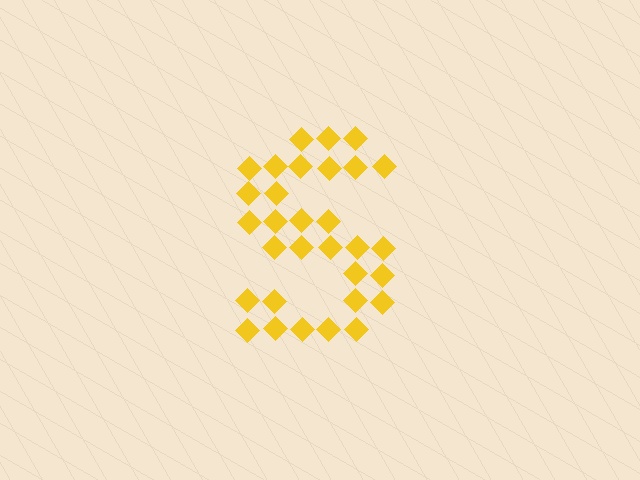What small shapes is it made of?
It is made of small diamonds.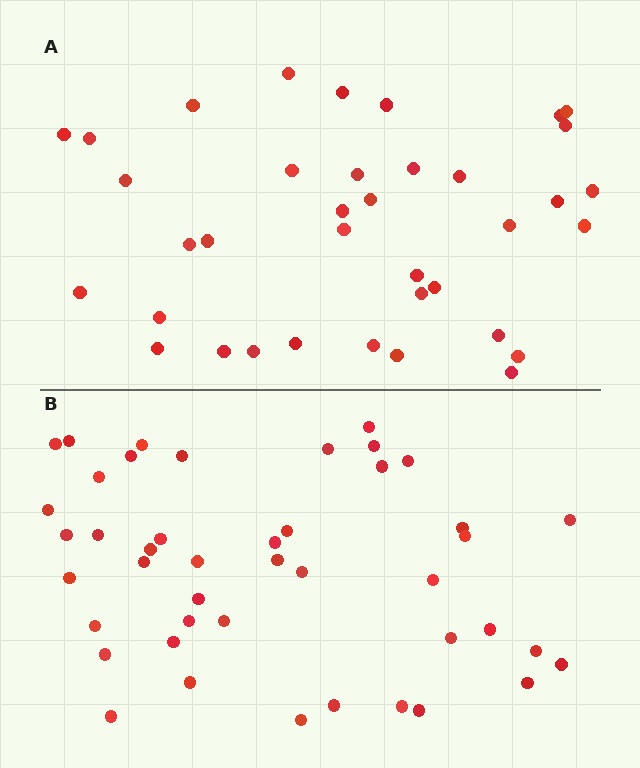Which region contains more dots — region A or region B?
Region B (the bottom region) has more dots.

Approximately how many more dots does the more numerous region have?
Region B has roughly 8 or so more dots than region A.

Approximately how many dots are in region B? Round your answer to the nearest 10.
About 40 dots. (The exact count is 44, which rounds to 40.)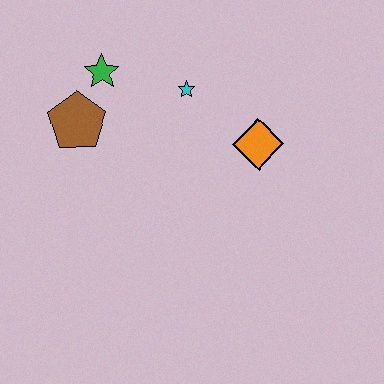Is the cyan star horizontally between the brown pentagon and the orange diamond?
Yes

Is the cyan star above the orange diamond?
Yes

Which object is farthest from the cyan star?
The brown pentagon is farthest from the cyan star.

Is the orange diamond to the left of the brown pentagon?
No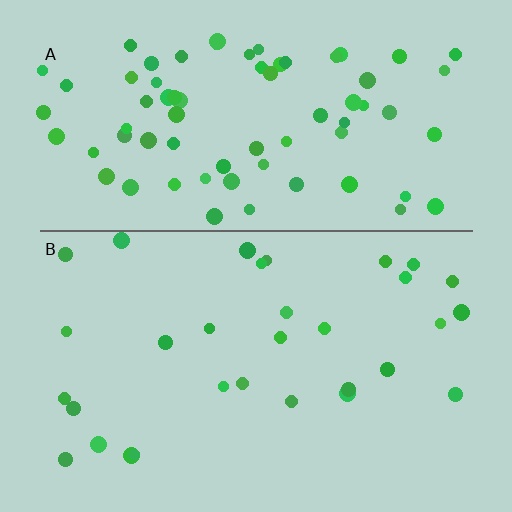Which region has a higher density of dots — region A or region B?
A (the top).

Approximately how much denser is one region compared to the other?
Approximately 2.4× — region A over region B.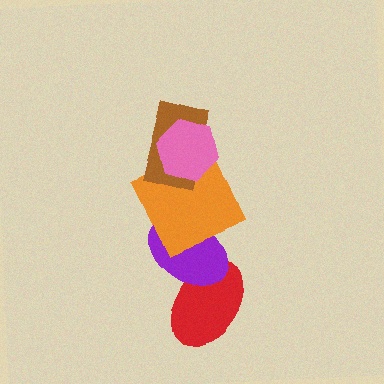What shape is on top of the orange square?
The brown rectangle is on top of the orange square.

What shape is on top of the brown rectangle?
The pink hexagon is on top of the brown rectangle.